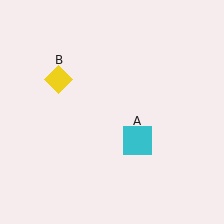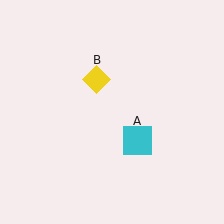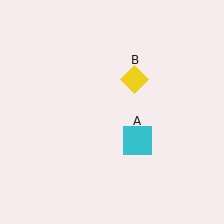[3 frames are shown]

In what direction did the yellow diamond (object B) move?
The yellow diamond (object B) moved right.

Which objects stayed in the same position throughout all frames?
Cyan square (object A) remained stationary.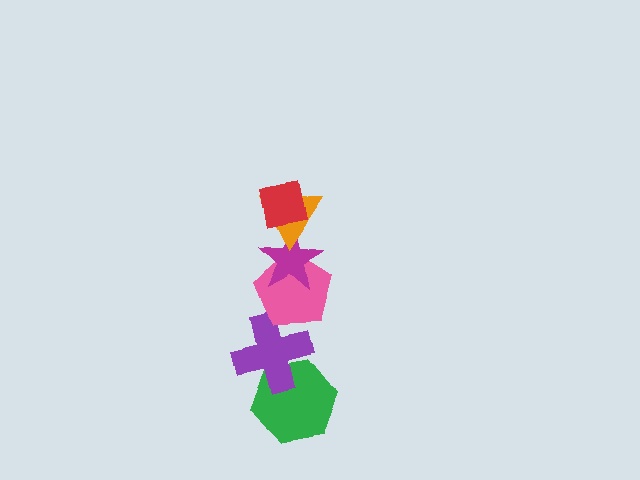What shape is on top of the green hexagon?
The purple cross is on top of the green hexagon.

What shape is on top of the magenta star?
The orange triangle is on top of the magenta star.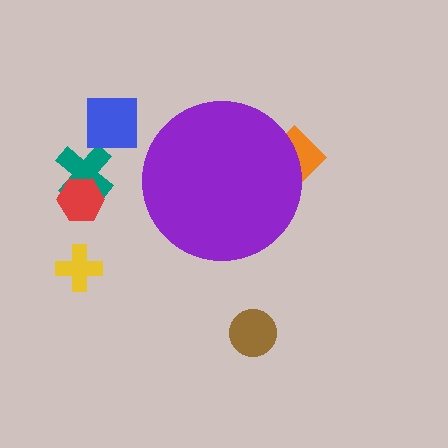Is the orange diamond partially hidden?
Yes, the orange diamond is partially hidden behind the purple circle.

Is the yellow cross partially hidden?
No, the yellow cross is fully visible.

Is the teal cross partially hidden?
No, the teal cross is fully visible.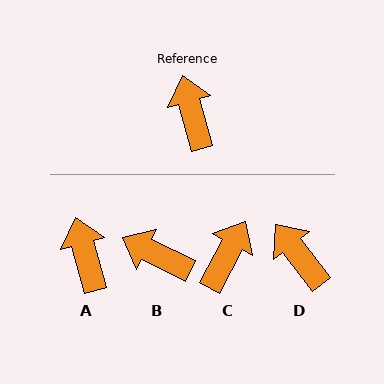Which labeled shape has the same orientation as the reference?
A.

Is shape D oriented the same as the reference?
No, it is off by about 23 degrees.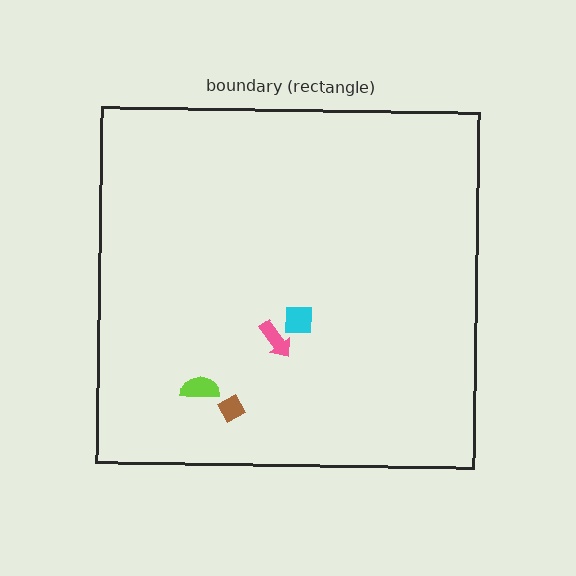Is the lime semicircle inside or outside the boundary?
Inside.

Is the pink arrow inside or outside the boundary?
Inside.